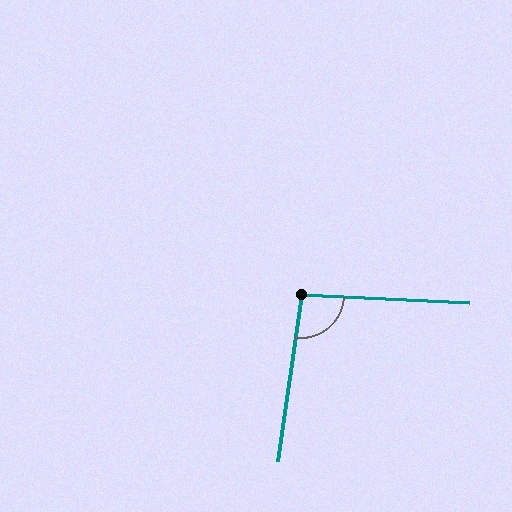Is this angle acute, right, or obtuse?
It is obtuse.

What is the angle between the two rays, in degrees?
Approximately 95 degrees.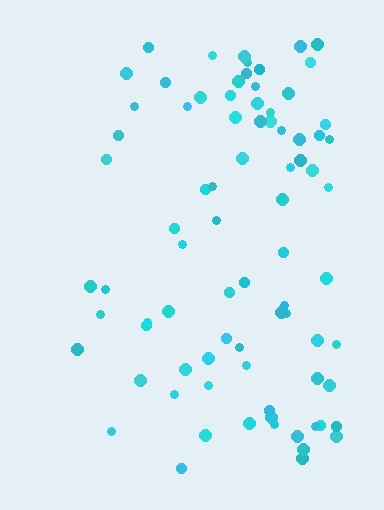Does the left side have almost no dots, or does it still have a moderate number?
Still a moderate number, just noticeably fewer than the right.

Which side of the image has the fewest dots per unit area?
The left.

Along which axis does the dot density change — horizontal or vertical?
Horizontal.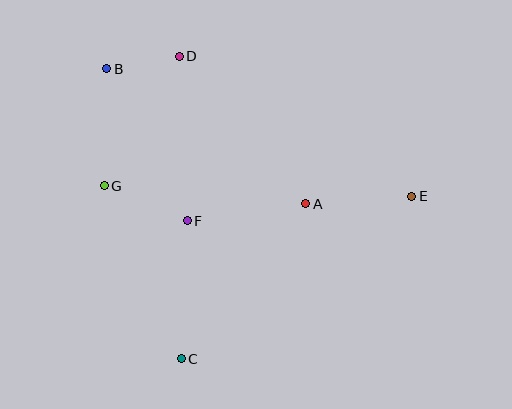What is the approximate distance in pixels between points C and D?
The distance between C and D is approximately 303 pixels.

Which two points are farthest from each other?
Points B and E are farthest from each other.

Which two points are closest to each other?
Points B and D are closest to each other.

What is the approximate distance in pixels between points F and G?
The distance between F and G is approximately 90 pixels.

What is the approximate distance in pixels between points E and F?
The distance between E and F is approximately 226 pixels.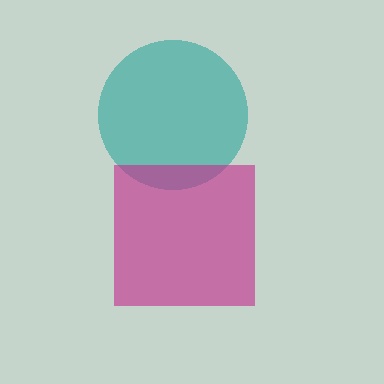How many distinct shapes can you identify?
There are 2 distinct shapes: a teal circle, a magenta square.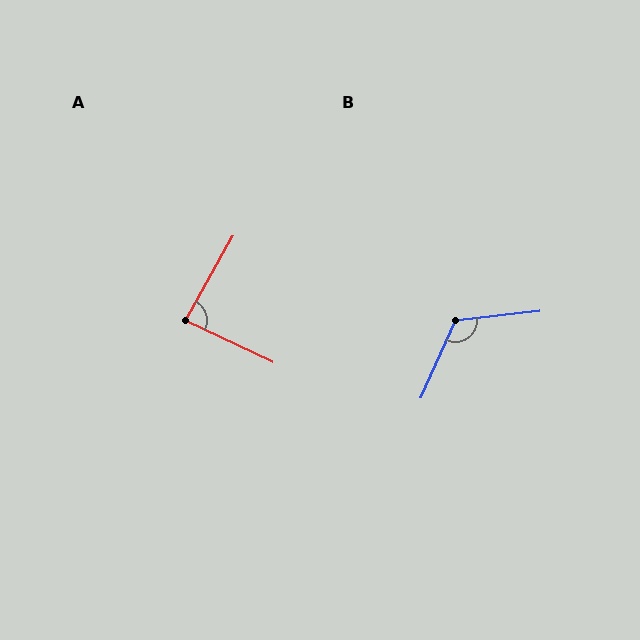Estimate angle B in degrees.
Approximately 120 degrees.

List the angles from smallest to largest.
A (86°), B (120°).